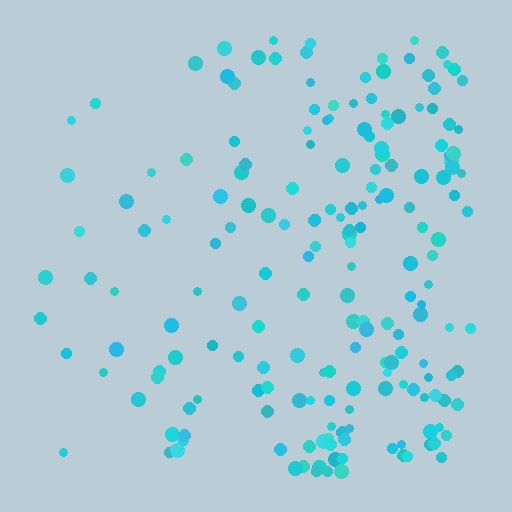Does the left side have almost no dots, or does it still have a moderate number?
Still a moderate number, just noticeably fewer than the right.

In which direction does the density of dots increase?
From left to right, with the right side densest.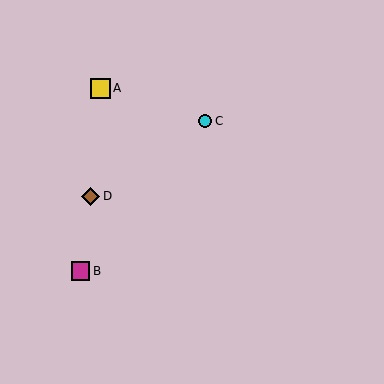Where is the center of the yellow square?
The center of the yellow square is at (100, 88).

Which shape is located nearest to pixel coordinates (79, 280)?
The magenta square (labeled B) at (80, 271) is nearest to that location.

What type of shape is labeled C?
Shape C is a cyan circle.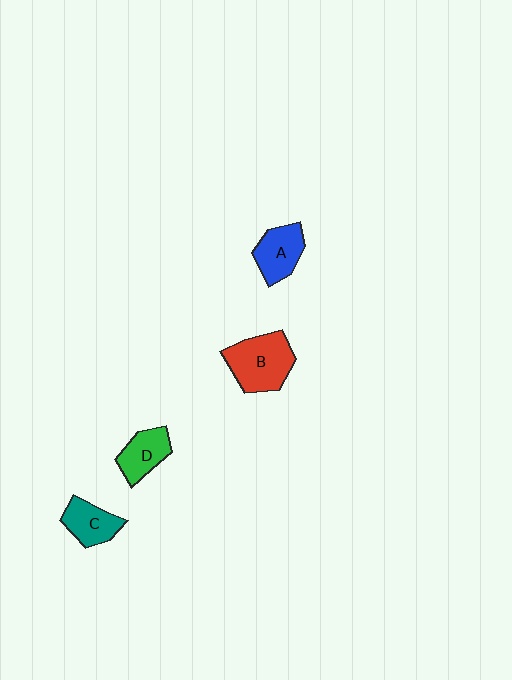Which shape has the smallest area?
Shape C (teal).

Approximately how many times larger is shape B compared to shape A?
Approximately 1.5 times.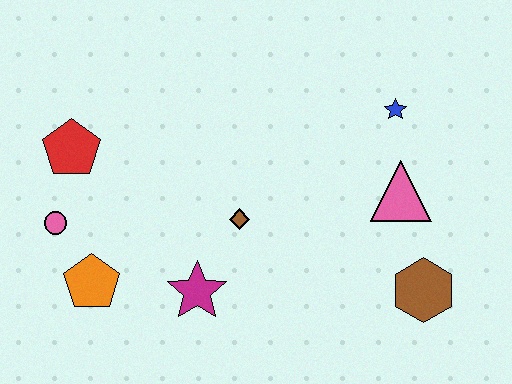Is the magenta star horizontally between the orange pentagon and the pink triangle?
Yes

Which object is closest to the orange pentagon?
The pink circle is closest to the orange pentagon.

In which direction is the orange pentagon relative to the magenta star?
The orange pentagon is to the left of the magenta star.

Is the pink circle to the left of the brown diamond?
Yes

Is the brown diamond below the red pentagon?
Yes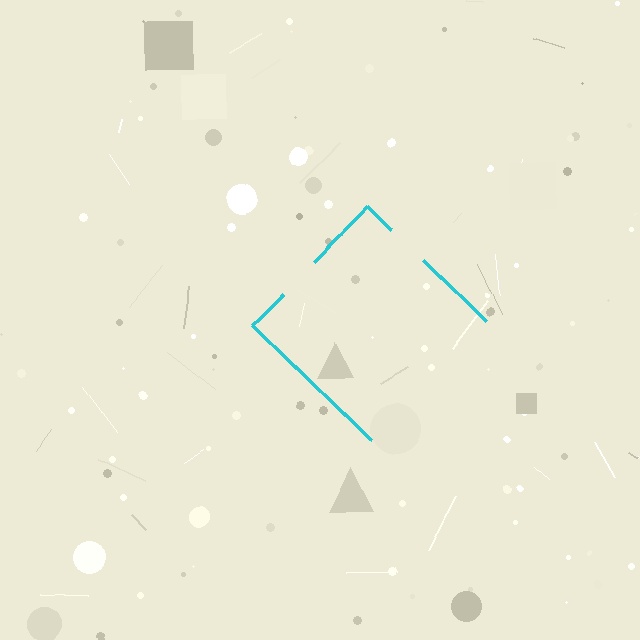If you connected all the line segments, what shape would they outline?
They would outline a diamond.